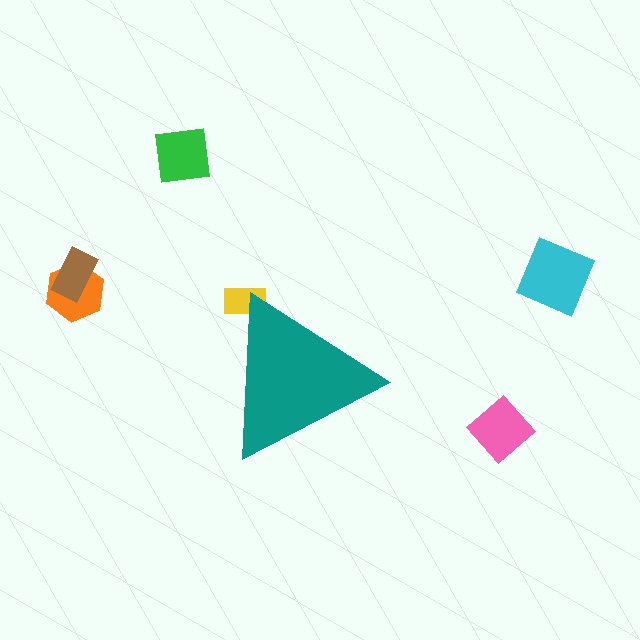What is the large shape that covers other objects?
A teal triangle.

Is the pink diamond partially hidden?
No, the pink diamond is fully visible.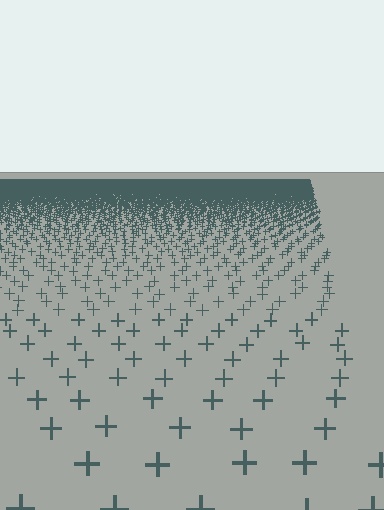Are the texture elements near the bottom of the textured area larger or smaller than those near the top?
Larger. Near the bottom, elements are closer to the viewer and appear at a bigger on-screen size.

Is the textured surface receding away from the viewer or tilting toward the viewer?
The surface is receding away from the viewer. Texture elements get smaller and denser toward the top.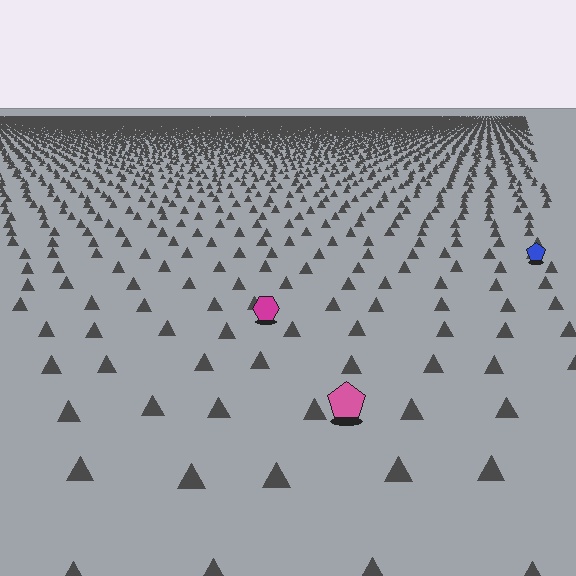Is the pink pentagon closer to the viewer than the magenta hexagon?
Yes. The pink pentagon is closer — you can tell from the texture gradient: the ground texture is coarser near it.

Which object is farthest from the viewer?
The blue pentagon is farthest from the viewer. It appears smaller and the ground texture around it is denser.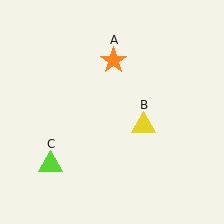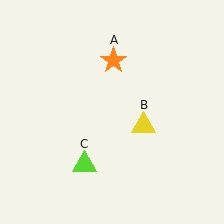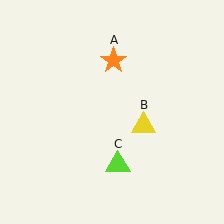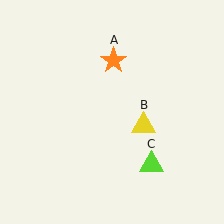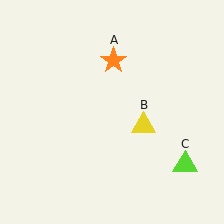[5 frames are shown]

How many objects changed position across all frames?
1 object changed position: lime triangle (object C).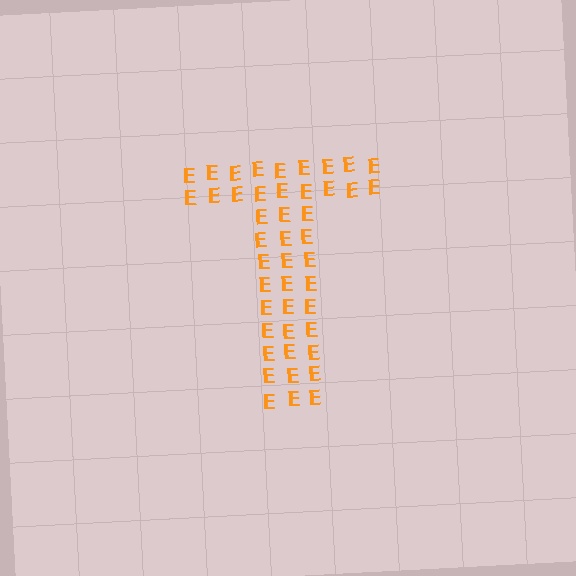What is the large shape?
The large shape is the letter T.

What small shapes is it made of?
It is made of small letter E's.